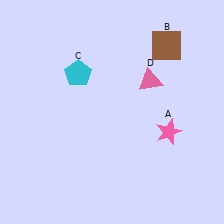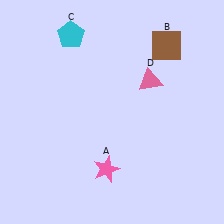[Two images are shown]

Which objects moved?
The objects that moved are: the pink star (A), the cyan pentagon (C).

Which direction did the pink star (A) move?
The pink star (A) moved left.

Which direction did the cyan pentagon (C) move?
The cyan pentagon (C) moved up.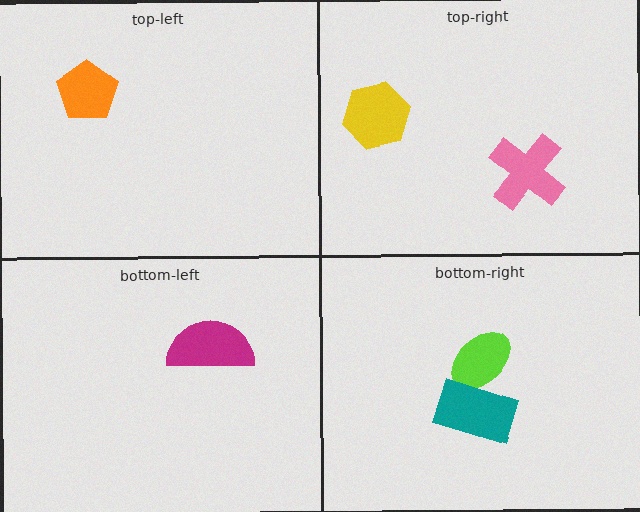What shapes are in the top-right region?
The pink cross, the yellow hexagon.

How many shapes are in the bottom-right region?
2.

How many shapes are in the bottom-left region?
1.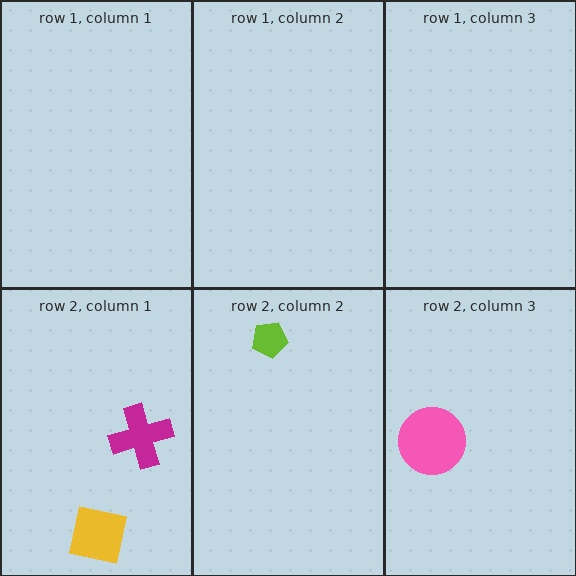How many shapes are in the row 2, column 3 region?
1.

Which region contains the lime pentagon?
The row 2, column 2 region.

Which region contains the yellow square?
The row 2, column 1 region.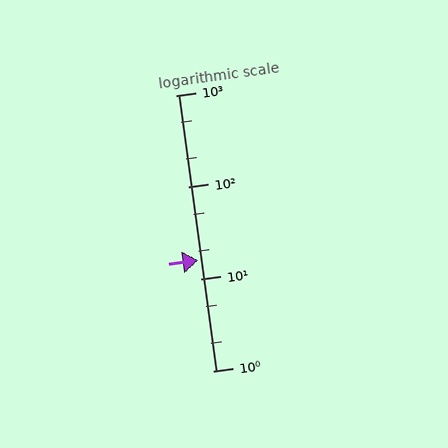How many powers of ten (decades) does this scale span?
The scale spans 3 decades, from 1 to 1000.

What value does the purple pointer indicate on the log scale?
The pointer indicates approximately 16.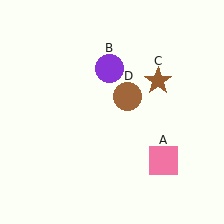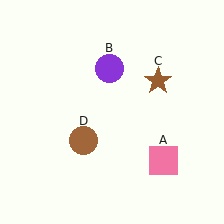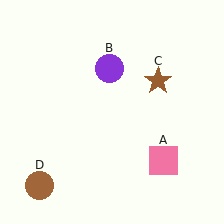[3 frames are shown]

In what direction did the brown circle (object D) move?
The brown circle (object D) moved down and to the left.